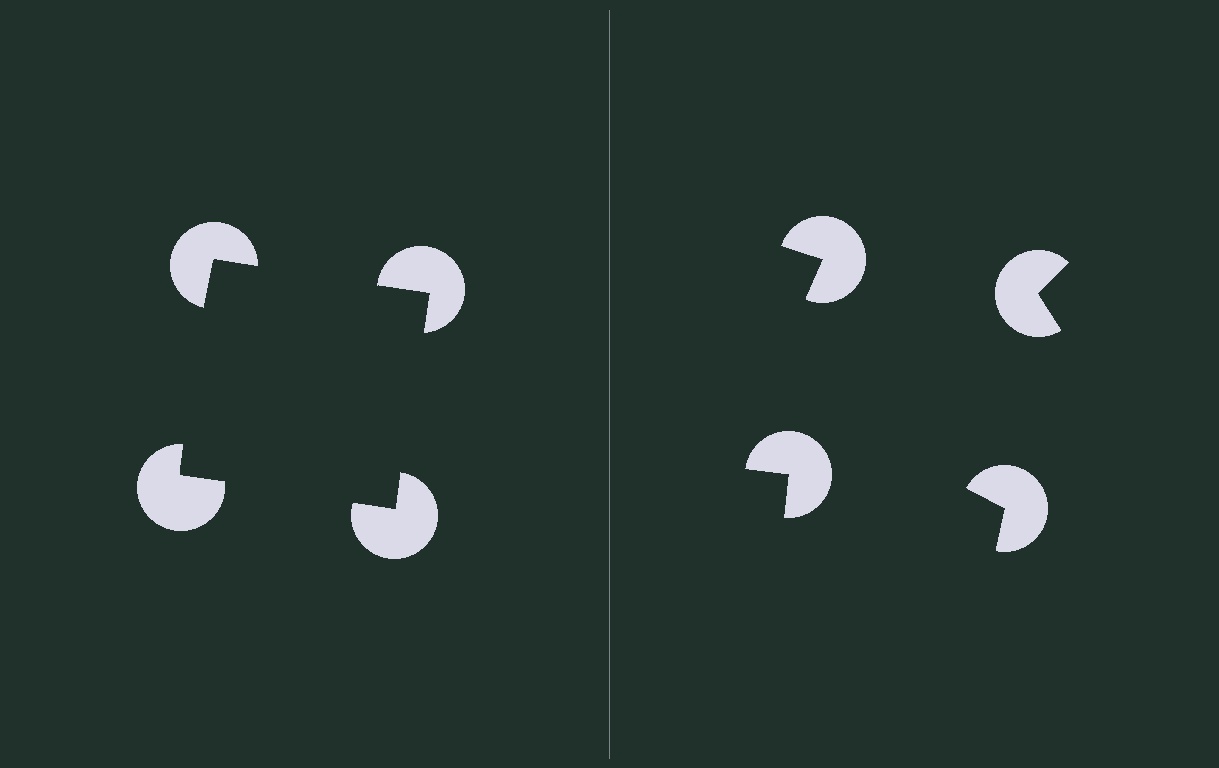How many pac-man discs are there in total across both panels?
8 — 4 on each side.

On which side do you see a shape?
An illusory square appears on the left side. On the right side the wedge cuts are rotated, so no coherent shape forms.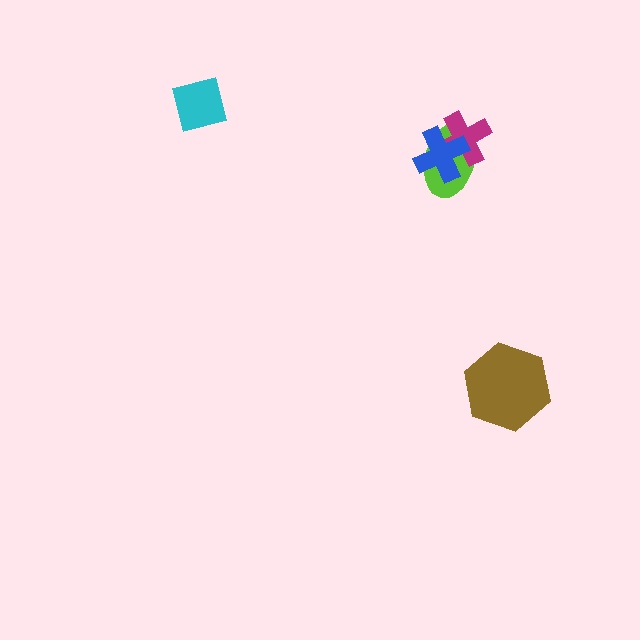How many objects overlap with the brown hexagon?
0 objects overlap with the brown hexagon.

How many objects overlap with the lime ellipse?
2 objects overlap with the lime ellipse.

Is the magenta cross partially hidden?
Yes, it is partially covered by another shape.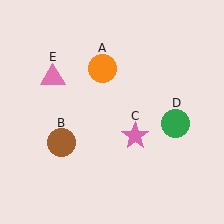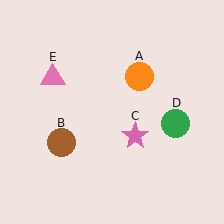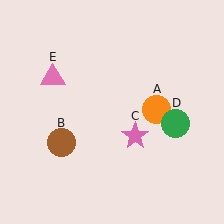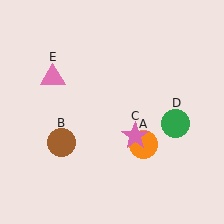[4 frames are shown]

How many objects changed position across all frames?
1 object changed position: orange circle (object A).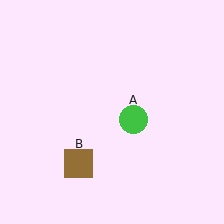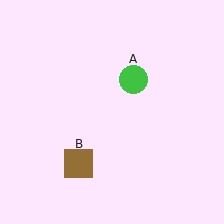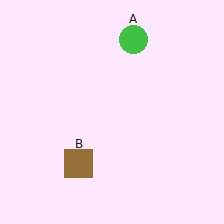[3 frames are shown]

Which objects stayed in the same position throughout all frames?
Brown square (object B) remained stationary.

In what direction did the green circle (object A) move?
The green circle (object A) moved up.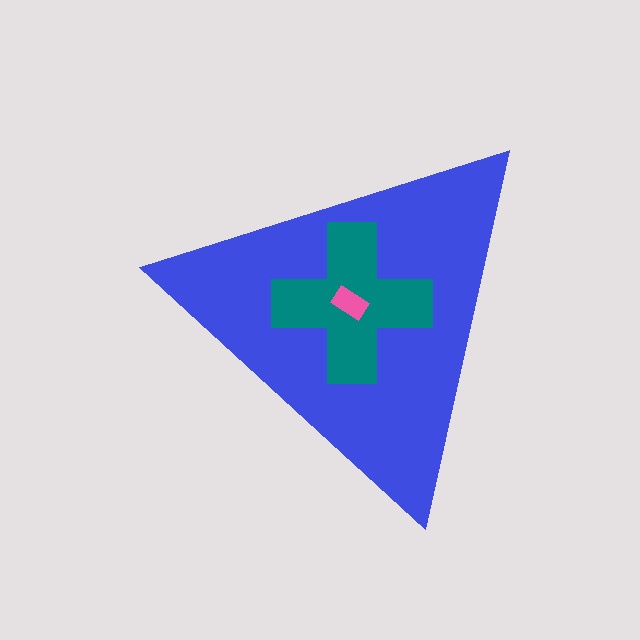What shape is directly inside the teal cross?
The pink rectangle.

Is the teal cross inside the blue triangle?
Yes.